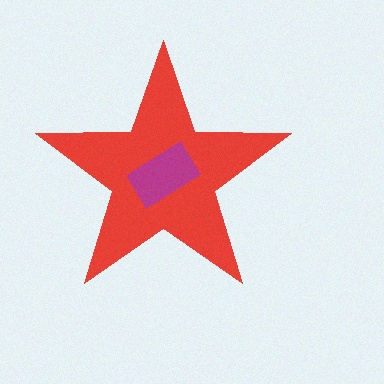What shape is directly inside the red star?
The magenta rectangle.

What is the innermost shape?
The magenta rectangle.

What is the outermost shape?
The red star.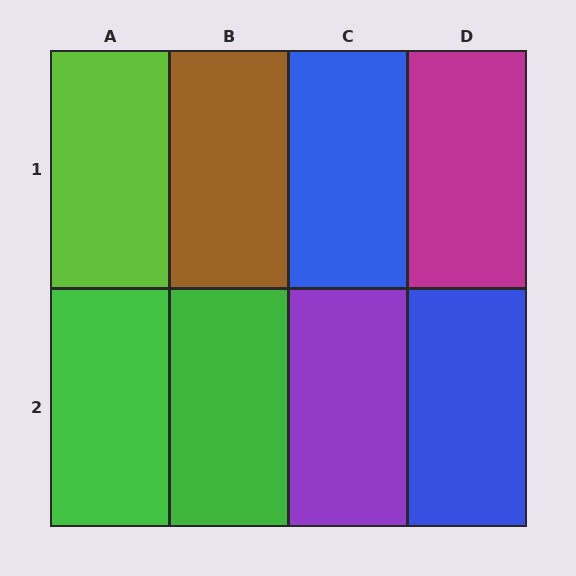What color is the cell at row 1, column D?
Magenta.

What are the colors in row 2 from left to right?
Green, green, purple, blue.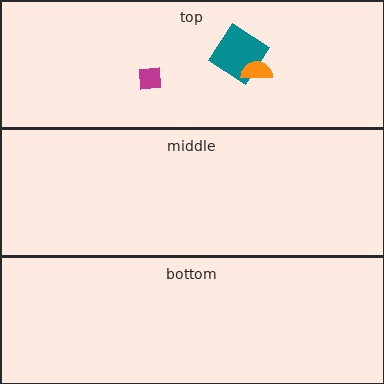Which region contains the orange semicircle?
The top region.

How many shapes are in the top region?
3.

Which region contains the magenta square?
The top region.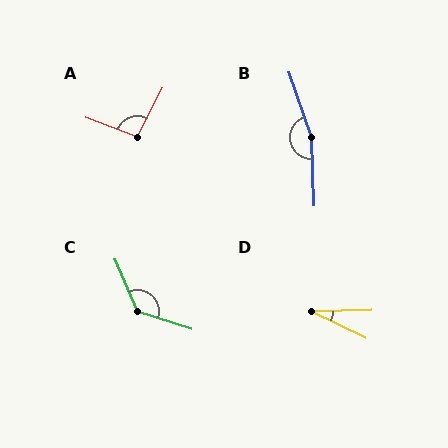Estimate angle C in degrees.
Approximately 131 degrees.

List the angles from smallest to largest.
D (27°), A (96°), C (131°), B (163°).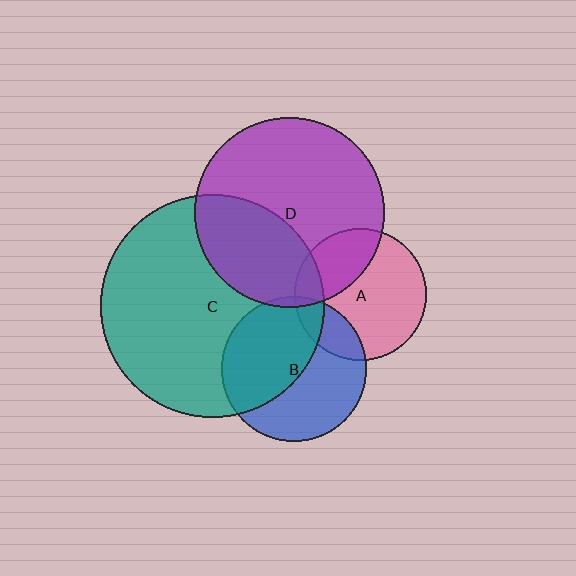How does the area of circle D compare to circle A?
Approximately 2.1 times.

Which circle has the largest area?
Circle C (teal).